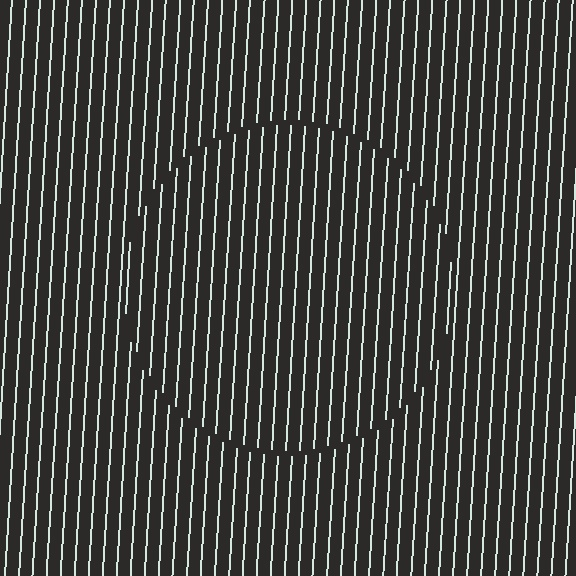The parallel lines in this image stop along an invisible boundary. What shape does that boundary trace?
An illusory circle. The interior of the shape contains the same grating, shifted by half a period — the contour is defined by the phase discontinuity where line-ends from the inner and outer gratings abut.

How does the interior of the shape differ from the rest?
The interior of the shape contains the same grating, shifted by half a period — the contour is defined by the phase discontinuity where line-ends from the inner and outer gratings abut.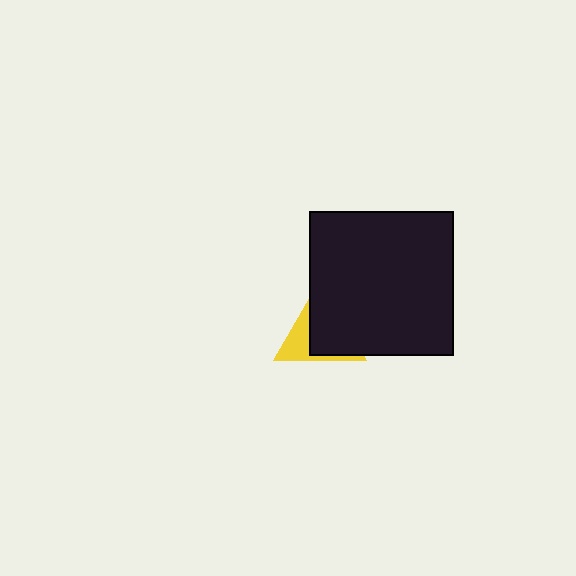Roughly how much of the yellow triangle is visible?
A small part of it is visible (roughly 39%).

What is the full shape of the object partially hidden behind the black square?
The partially hidden object is a yellow triangle.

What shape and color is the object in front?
The object in front is a black square.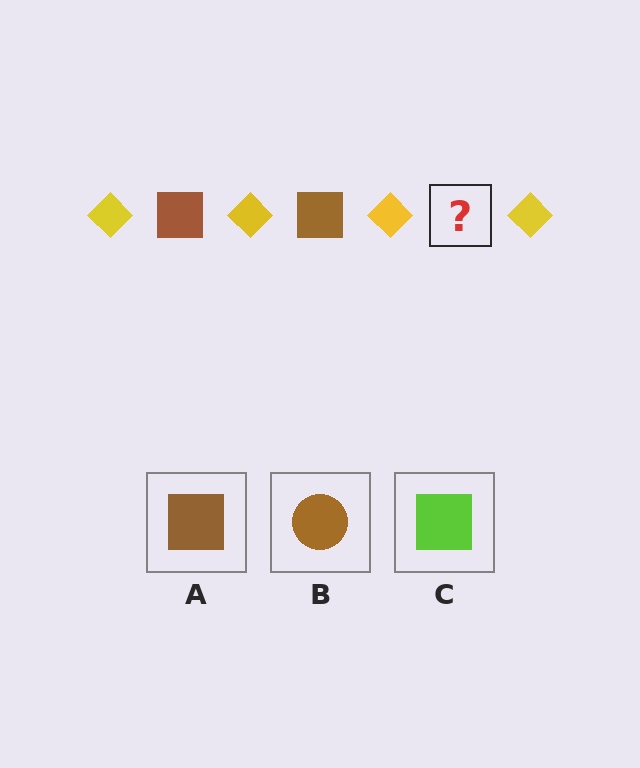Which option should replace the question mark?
Option A.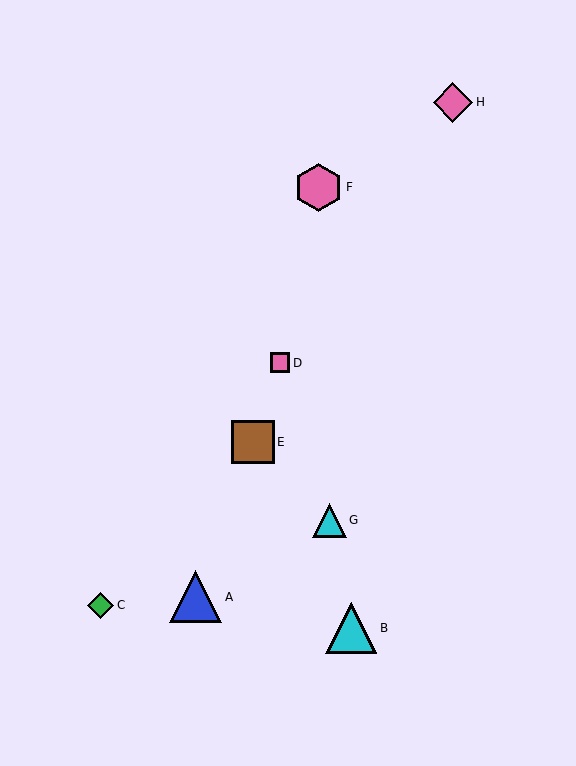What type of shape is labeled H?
Shape H is a pink diamond.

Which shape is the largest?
The blue triangle (labeled A) is the largest.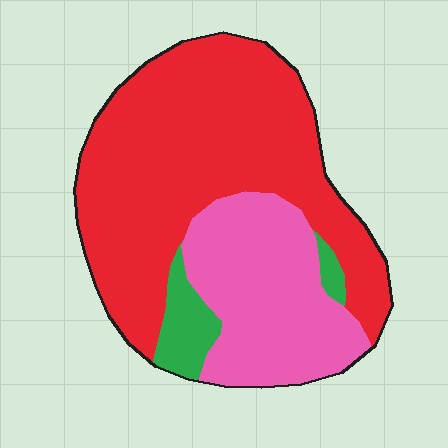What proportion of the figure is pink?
Pink covers 30% of the figure.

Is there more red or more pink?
Red.